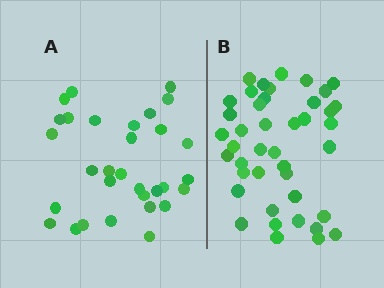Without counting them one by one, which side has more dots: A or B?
Region B (the right region) has more dots.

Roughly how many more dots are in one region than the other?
Region B has roughly 12 or so more dots than region A.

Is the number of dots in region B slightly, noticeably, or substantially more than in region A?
Region B has noticeably more, but not dramatically so. The ratio is roughly 1.4 to 1.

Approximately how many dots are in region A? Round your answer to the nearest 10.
About 30 dots. (The exact count is 31, which rounds to 30.)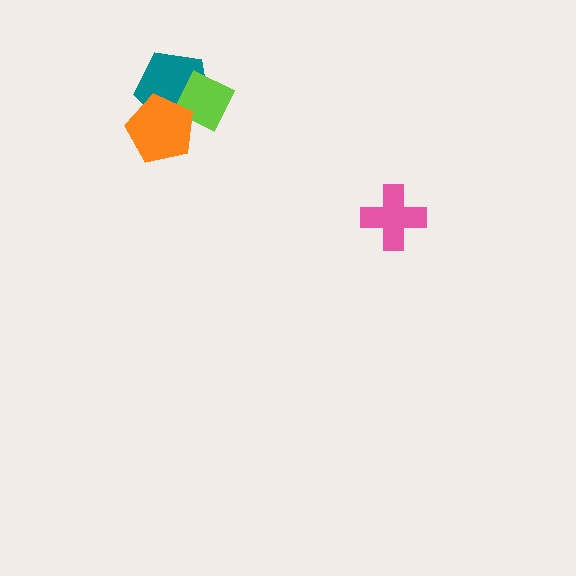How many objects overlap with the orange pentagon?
2 objects overlap with the orange pentagon.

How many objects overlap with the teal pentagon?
2 objects overlap with the teal pentagon.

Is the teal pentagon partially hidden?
Yes, it is partially covered by another shape.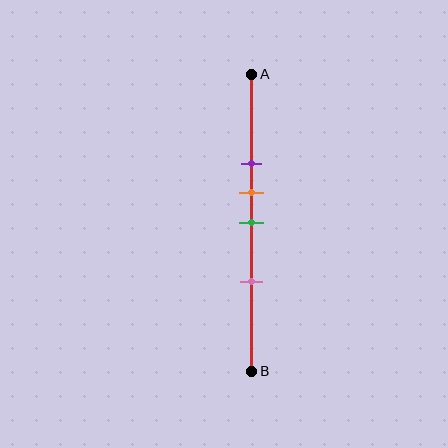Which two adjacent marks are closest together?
The orange and green marks are the closest adjacent pair.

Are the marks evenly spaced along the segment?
No, the marks are not evenly spaced.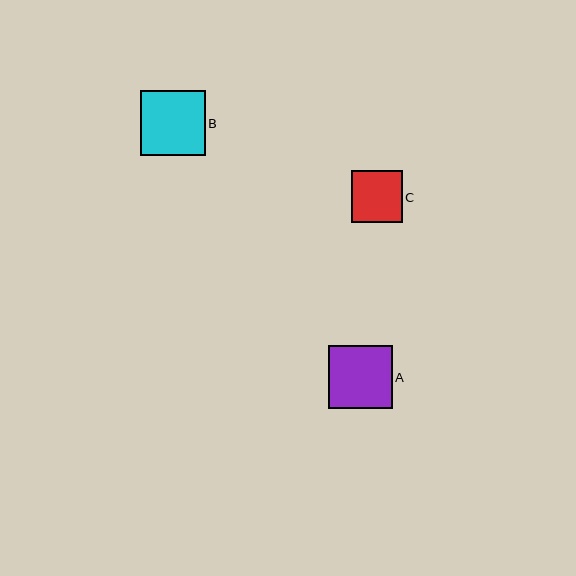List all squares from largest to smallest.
From largest to smallest: B, A, C.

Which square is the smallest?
Square C is the smallest with a size of approximately 51 pixels.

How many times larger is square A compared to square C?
Square A is approximately 1.2 times the size of square C.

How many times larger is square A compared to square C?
Square A is approximately 1.2 times the size of square C.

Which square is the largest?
Square B is the largest with a size of approximately 65 pixels.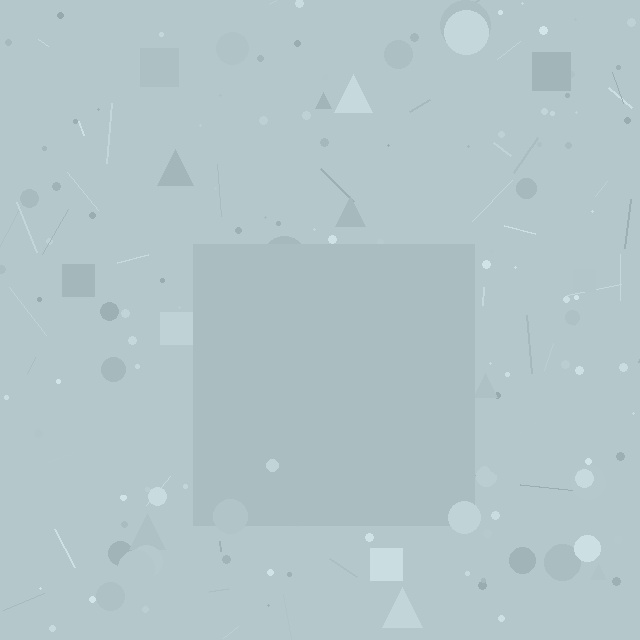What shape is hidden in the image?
A square is hidden in the image.